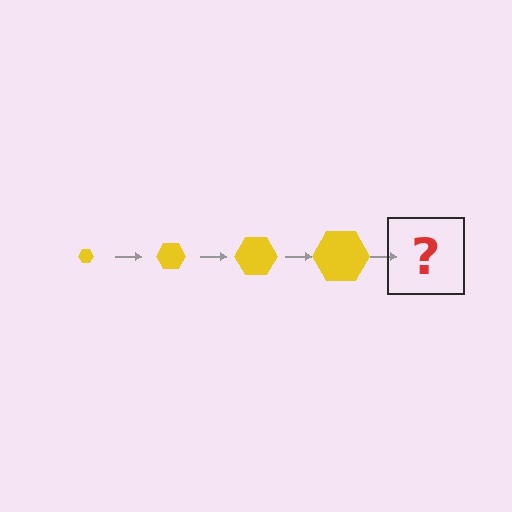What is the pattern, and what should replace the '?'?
The pattern is that the hexagon gets progressively larger each step. The '?' should be a yellow hexagon, larger than the previous one.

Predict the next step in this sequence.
The next step is a yellow hexagon, larger than the previous one.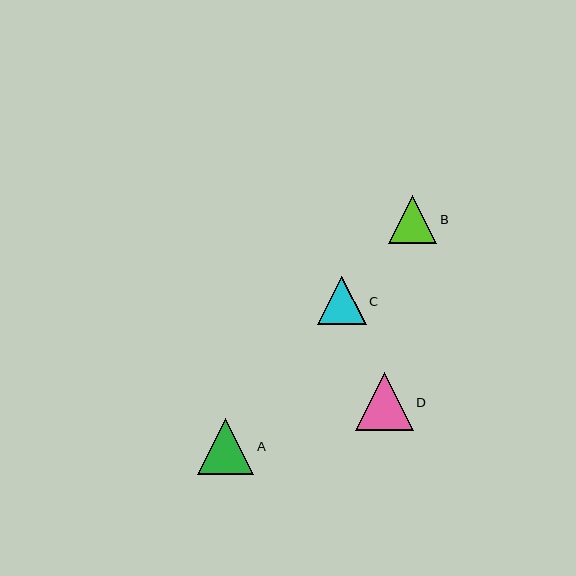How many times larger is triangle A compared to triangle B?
Triangle A is approximately 1.1 times the size of triangle B.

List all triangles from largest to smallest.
From largest to smallest: D, A, B, C.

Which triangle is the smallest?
Triangle C is the smallest with a size of approximately 48 pixels.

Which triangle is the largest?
Triangle D is the largest with a size of approximately 58 pixels.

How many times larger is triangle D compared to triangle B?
Triangle D is approximately 1.2 times the size of triangle B.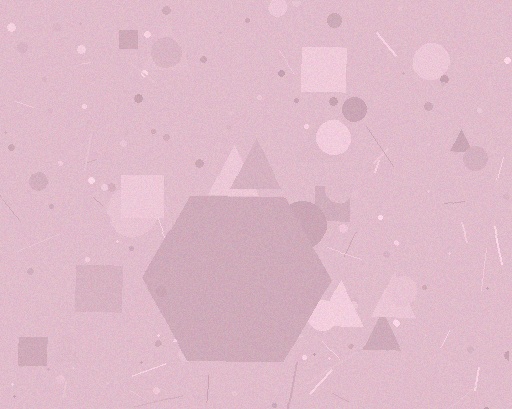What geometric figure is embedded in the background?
A hexagon is embedded in the background.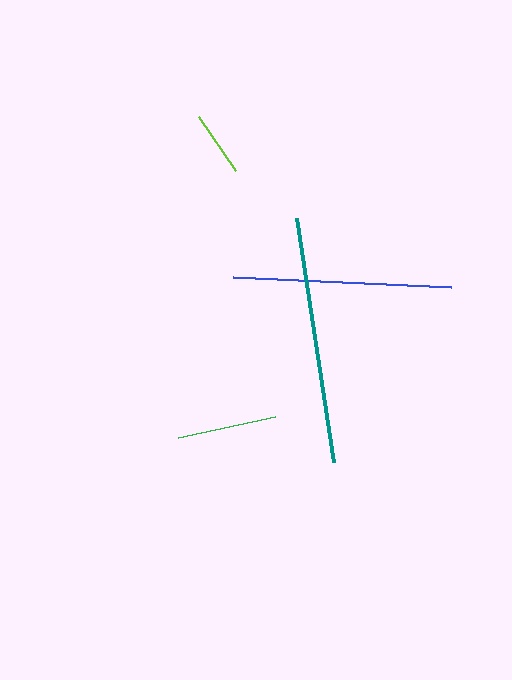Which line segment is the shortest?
The lime line is the shortest at approximately 66 pixels.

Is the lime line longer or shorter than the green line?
The green line is longer than the lime line.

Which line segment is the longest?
The teal line is the longest at approximately 248 pixels.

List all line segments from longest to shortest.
From longest to shortest: teal, blue, green, lime.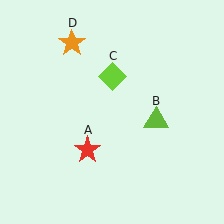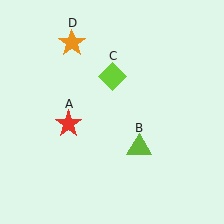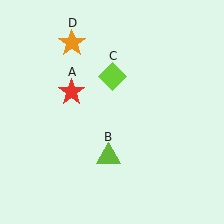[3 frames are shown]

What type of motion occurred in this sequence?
The red star (object A), lime triangle (object B) rotated clockwise around the center of the scene.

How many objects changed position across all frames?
2 objects changed position: red star (object A), lime triangle (object B).